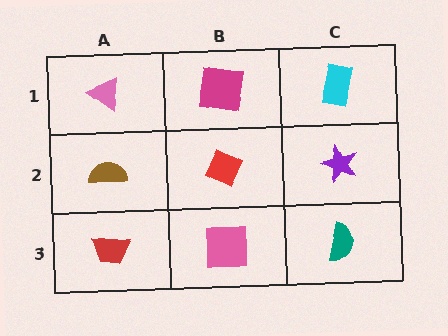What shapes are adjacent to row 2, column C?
A cyan rectangle (row 1, column C), a teal semicircle (row 3, column C), a red diamond (row 2, column B).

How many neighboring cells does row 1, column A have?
2.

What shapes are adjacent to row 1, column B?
A red diamond (row 2, column B), a pink triangle (row 1, column A), a cyan rectangle (row 1, column C).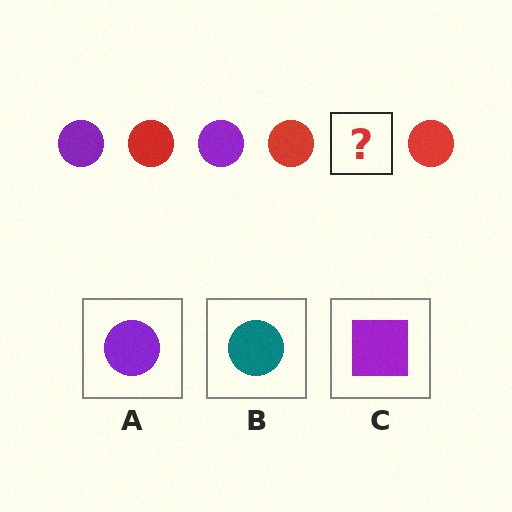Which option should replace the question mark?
Option A.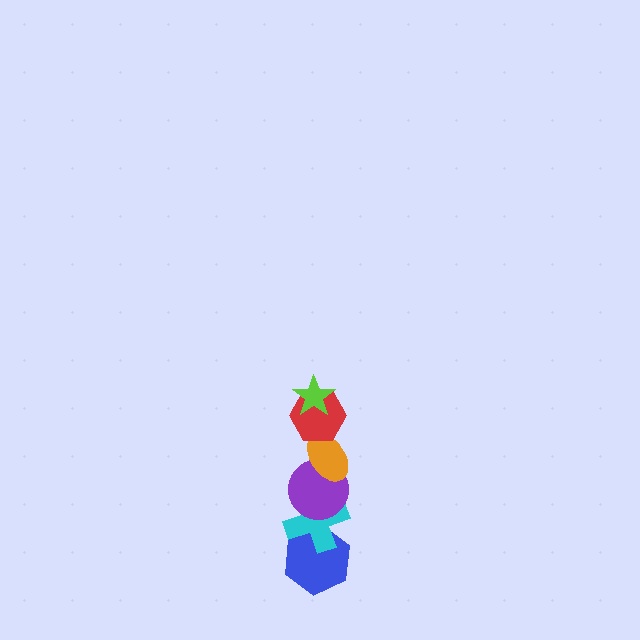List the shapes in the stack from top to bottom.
From top to bottom: the lime star, the red hexagon, the orange ellipse, the purple circle, the cyan cross, the blue hexagon.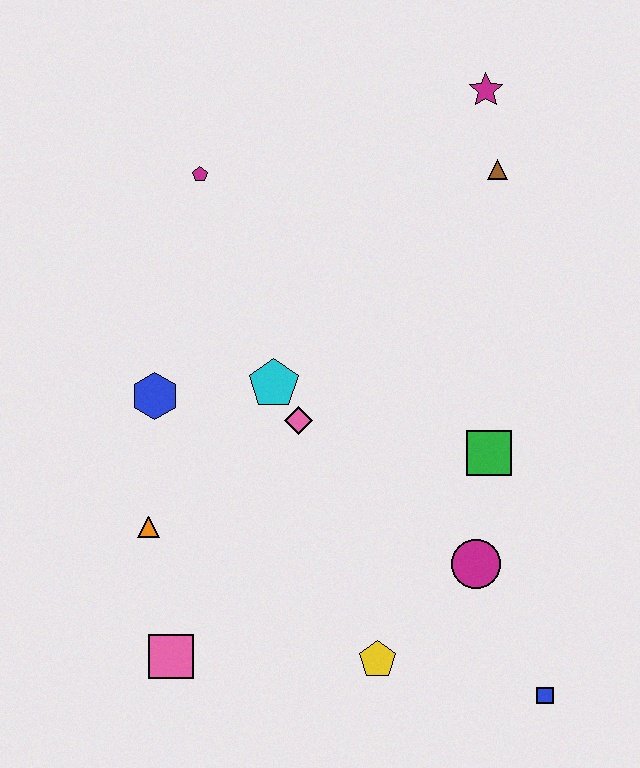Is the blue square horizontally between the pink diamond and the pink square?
No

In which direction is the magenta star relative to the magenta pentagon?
The magenta star is to the right of the magenta pentagon.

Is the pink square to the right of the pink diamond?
No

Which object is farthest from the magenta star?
The pink square is farthest from the magenta star.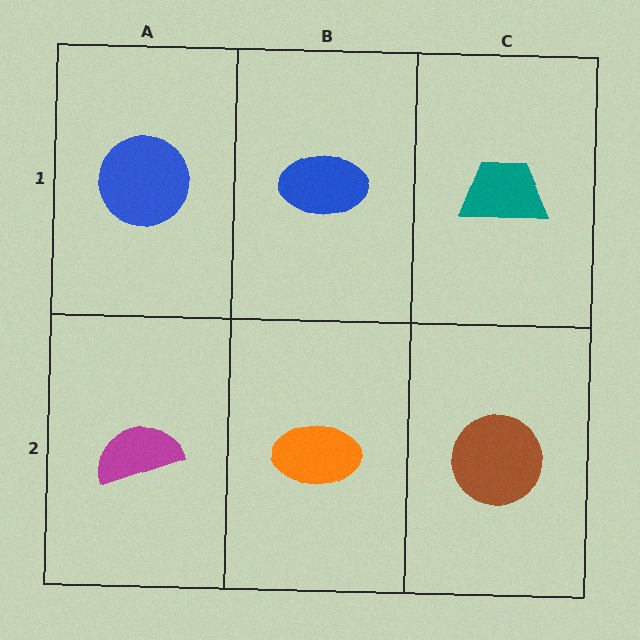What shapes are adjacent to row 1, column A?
A magenta semicircle (row 2, column A), a blue ellipse (row 1, column B).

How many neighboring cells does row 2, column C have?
2.